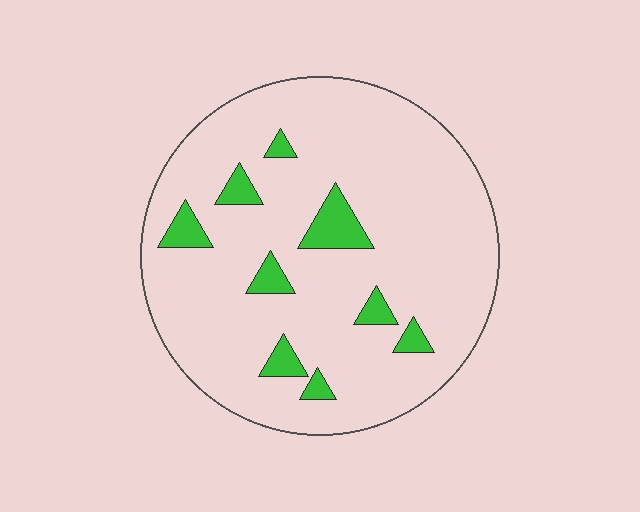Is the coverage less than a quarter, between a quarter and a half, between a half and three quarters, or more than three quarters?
Less than a quarter.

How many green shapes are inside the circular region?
9.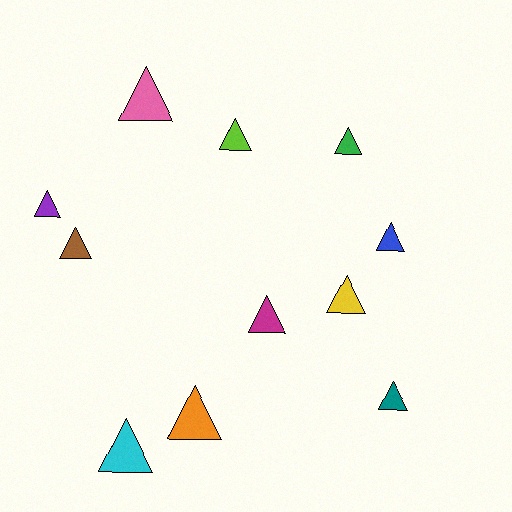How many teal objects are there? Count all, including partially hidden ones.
There is 1 teal object.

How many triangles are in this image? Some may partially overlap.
There are 11 triangles.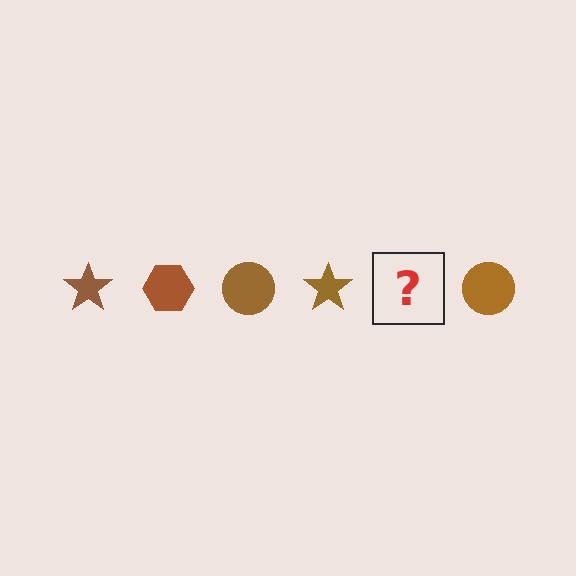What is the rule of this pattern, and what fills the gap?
The rule is that the pattern cycles through star, hexagon, circle shapes in brown. The gap should be filled with a brown hexagon.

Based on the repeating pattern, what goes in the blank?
The blank should be a brown hexagon.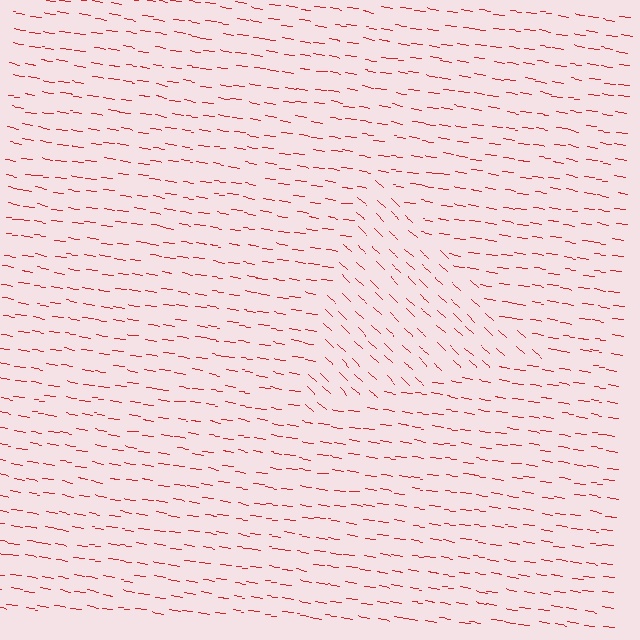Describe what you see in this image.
The image is filled with small red line segments. A triangle region in the image has lines oriented differently from the surrounding lines, creating a visible texture boundary.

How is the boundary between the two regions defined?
The boundary is defined purely by a change in line orientation (approximately 35 degrees difference). All lines are the same color and thickness.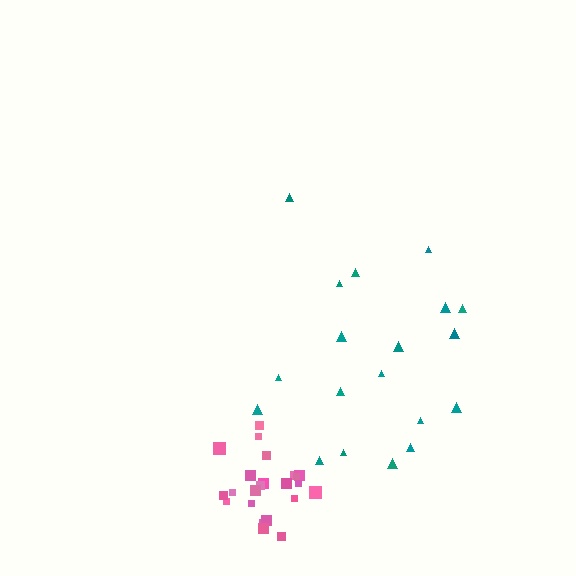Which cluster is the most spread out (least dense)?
Teal.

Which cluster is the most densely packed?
Pink.